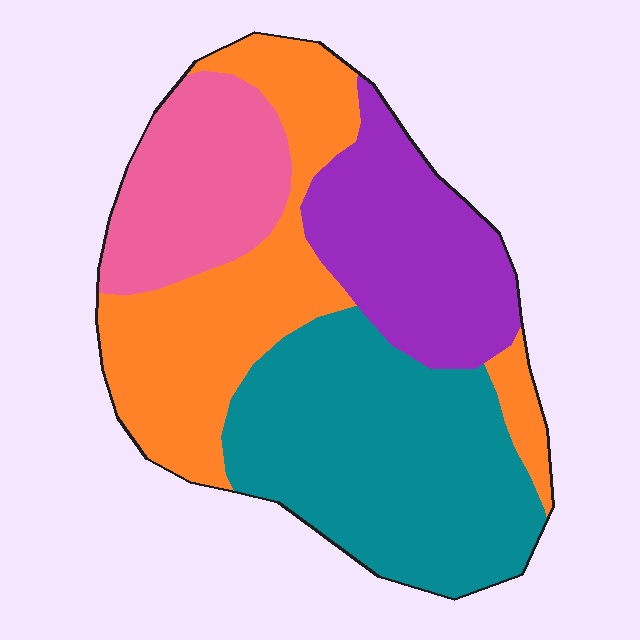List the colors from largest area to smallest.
From largest to smallest: teal, orange, purple, pink.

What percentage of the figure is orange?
Orange covers about 30% of the figure.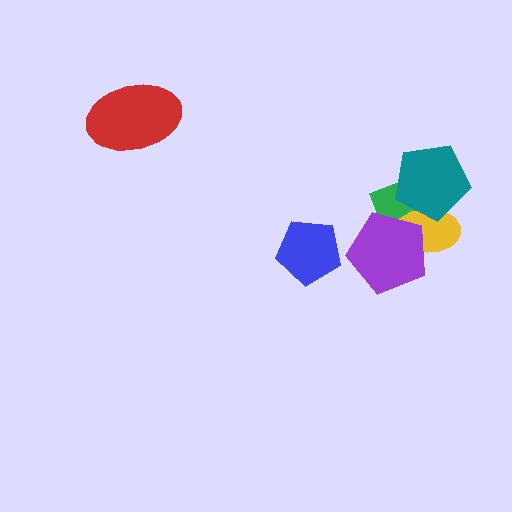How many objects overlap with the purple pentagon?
2 objects overlap with the purple pentagon.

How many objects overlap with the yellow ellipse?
3 objects overlap with the yellow ellipse.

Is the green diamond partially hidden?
Yes, it is partially covered by another shape.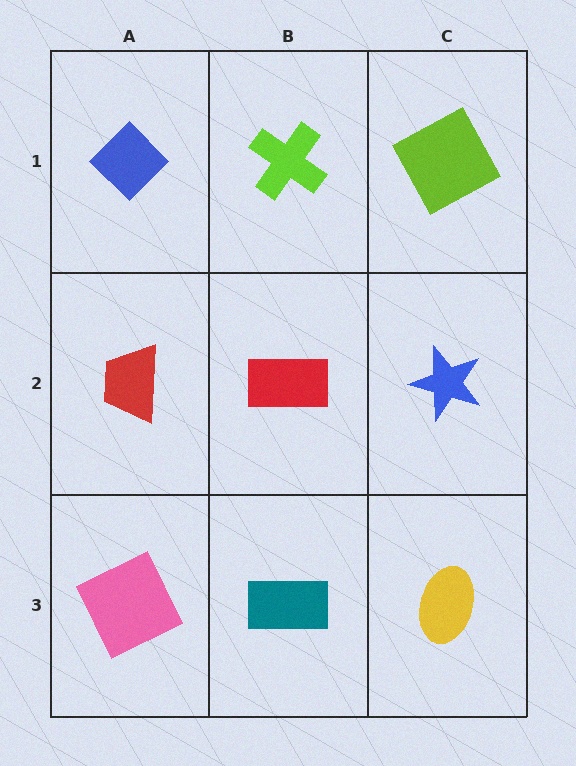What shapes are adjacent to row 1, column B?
A red rectangle (row 2, column B), a blue diamond (row 1, column A), a lime square (row 1, column C).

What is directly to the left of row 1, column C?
A lime cross.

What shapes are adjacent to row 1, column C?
A blue star (row 2, column C), a lime cross (row 1, column B).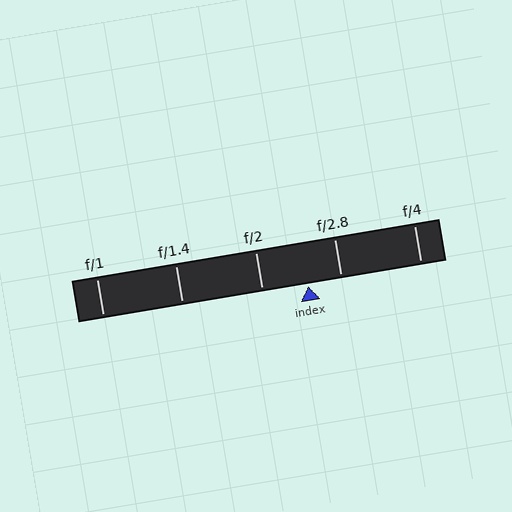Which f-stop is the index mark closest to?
The index mark is closest to f/2.8.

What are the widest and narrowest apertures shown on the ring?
The widest aperture shown is f/1 and the narrowest is f/4.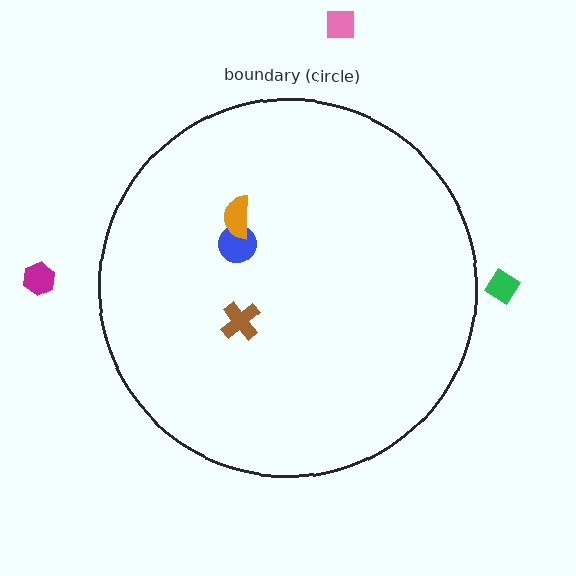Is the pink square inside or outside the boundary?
Outside.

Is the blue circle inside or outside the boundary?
Inside.